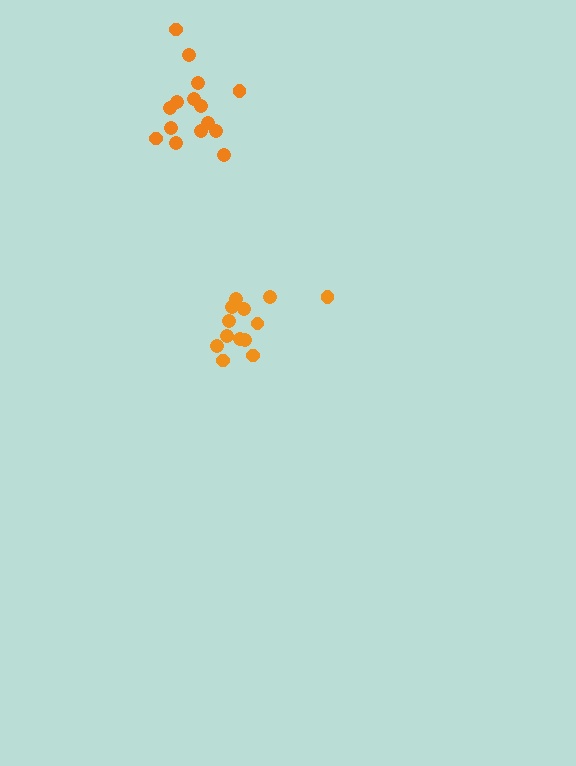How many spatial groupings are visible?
There are 2 spatial groupings.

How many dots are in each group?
Group 1: 15 dots, Group 2: 13 dots (28 total).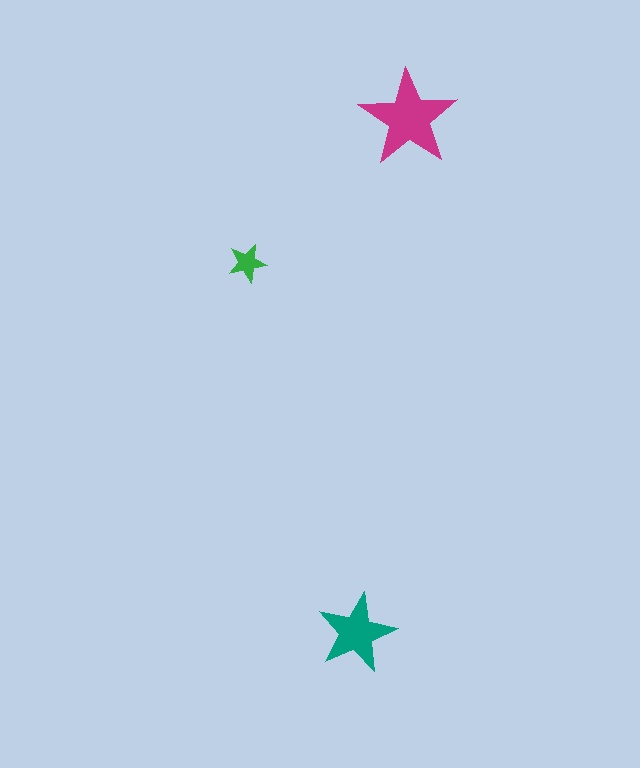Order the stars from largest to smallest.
the magenta one, the teal one, the green one.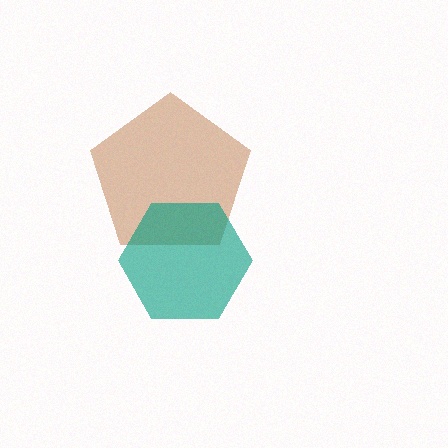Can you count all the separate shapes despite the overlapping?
Yes, there are 2 separate shapes.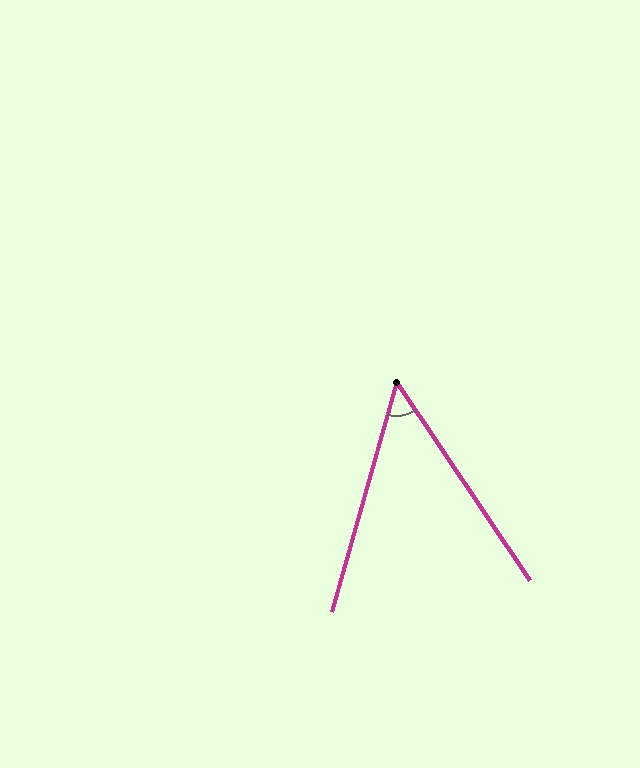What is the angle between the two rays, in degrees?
Approximately 50 degrees.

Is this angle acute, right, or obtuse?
It is acute.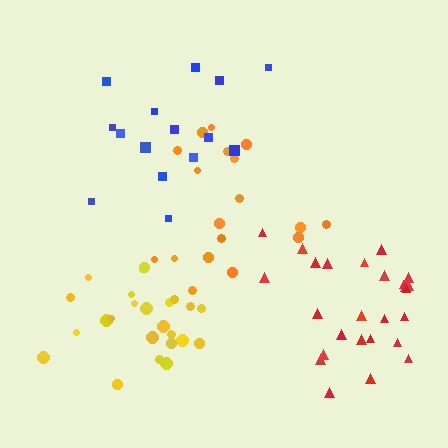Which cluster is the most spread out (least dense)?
Orange.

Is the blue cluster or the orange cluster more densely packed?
Blue.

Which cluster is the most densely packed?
Yellow.